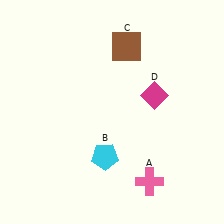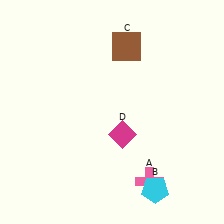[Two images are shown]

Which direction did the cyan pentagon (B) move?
The cyan pentagon (B) moved right.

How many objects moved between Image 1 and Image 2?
2 objects moved between the two images.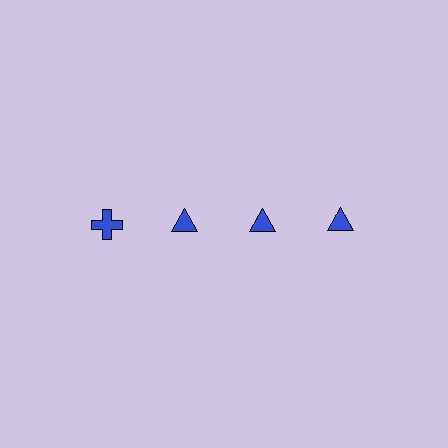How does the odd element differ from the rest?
It has a different shape: cross instead of triangle.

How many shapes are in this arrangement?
There are 4 shapes arranged in a grid pattern.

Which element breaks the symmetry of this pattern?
The blue cross in the top row, leftmost column breaks the symmetry. All other shapes are blue triangles.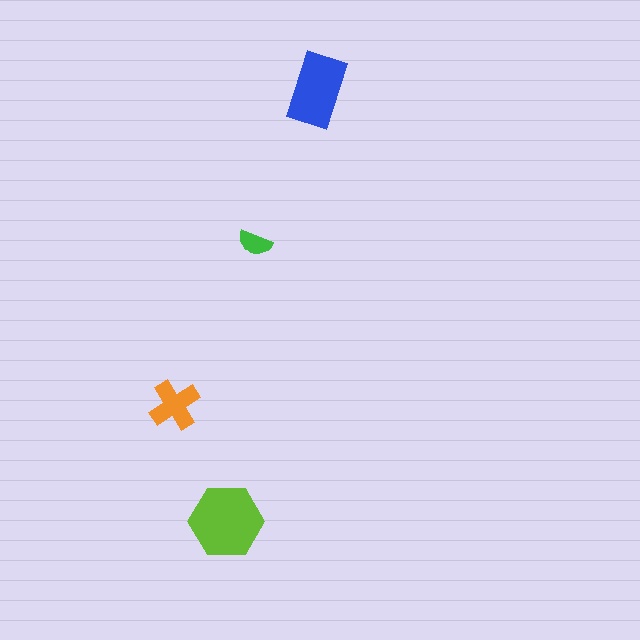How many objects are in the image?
There are 4 objects in the image.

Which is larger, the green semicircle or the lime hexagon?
The lime hexagon.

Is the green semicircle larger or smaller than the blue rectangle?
Smaller.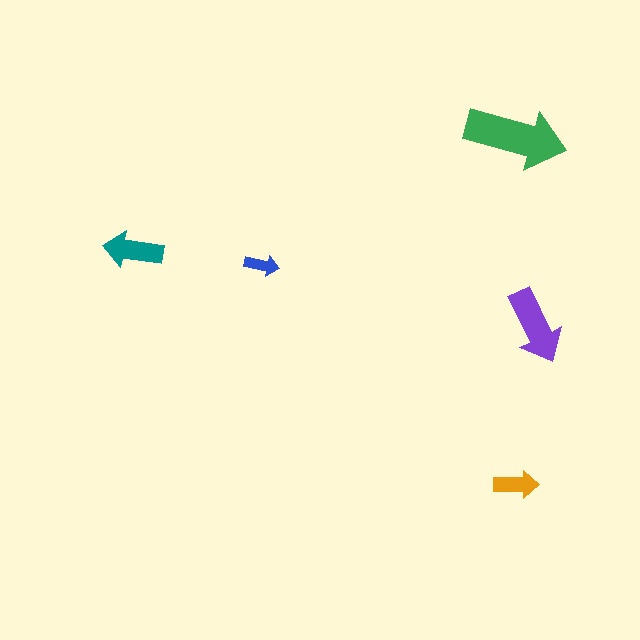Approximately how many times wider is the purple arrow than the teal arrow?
About 1.5 times wider.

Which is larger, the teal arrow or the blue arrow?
The teal one.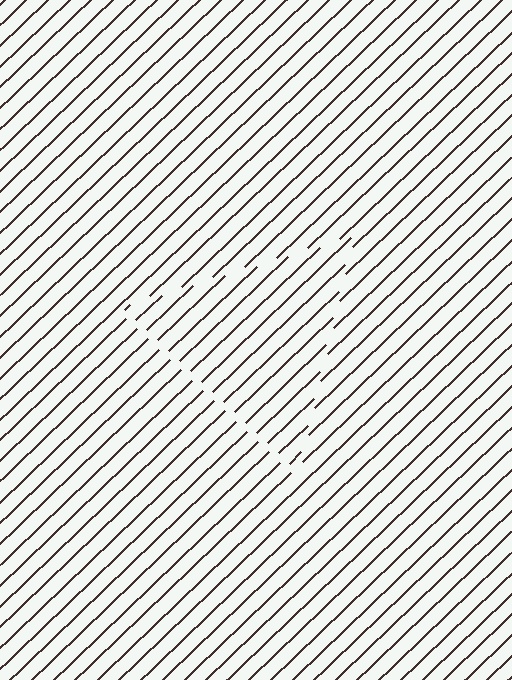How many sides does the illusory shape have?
3 sides — the line-ends trace a triangle.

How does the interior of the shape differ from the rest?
The interior of the shape contains the same grating, shifted by half a period — the contour is defined by the phase discontinuity where line-ends from the inner and outer gratings abut.